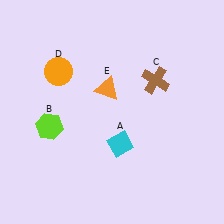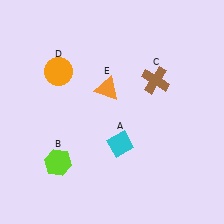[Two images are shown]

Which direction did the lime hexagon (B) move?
The lime hexagon (B) moved down.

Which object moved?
The lime hexagon (B) moved down.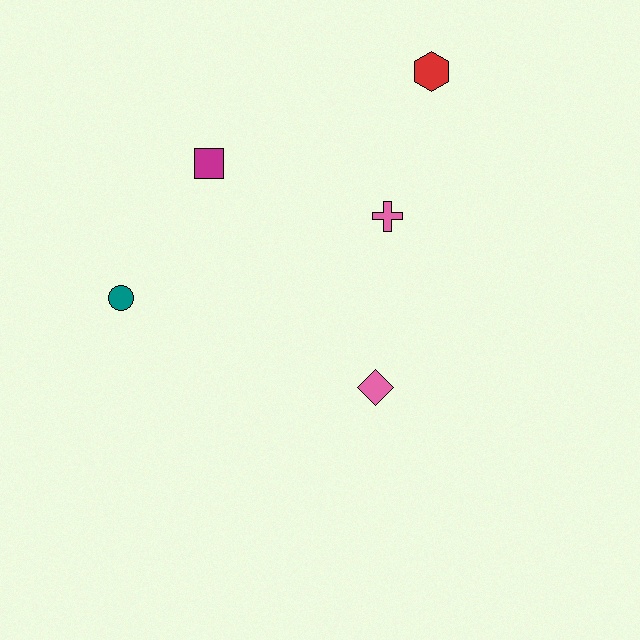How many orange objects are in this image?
There are no orange objects.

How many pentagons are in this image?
There are no pentagons.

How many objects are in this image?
There are 5 objects.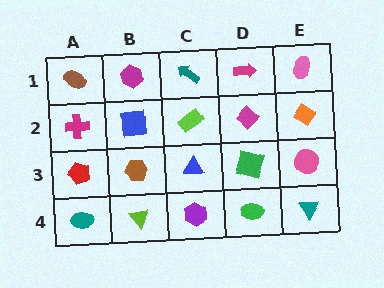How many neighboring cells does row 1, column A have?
2.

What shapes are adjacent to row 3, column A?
A magenta cross (row 2, column A), a teal ellipse (row 4, column A), a brown hexagon (row 3, column B).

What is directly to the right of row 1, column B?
A teal arrow.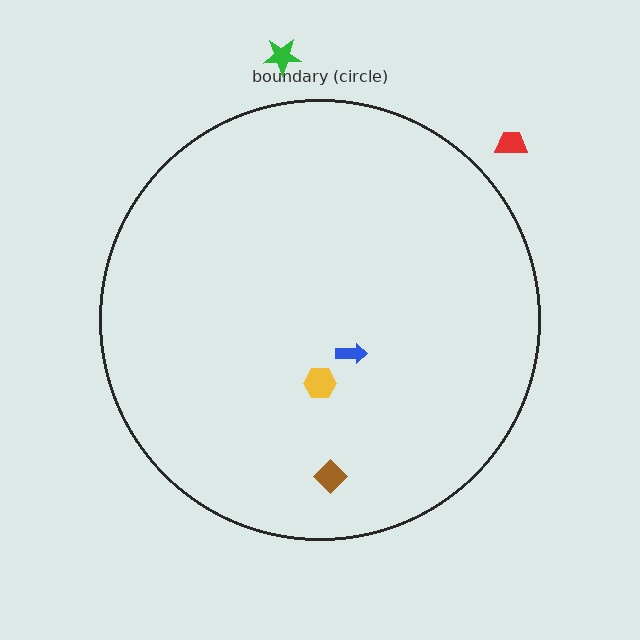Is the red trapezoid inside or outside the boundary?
Outside.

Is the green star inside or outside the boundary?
Outside.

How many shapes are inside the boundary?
3 inside, 2 outside.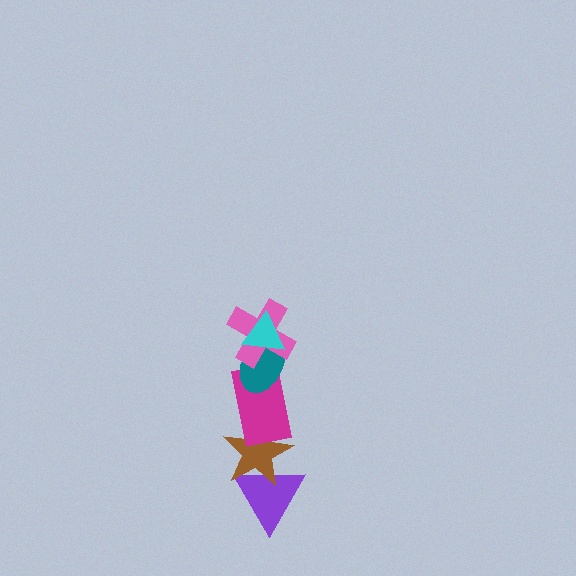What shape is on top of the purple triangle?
The brown star is on top of the purple triangle.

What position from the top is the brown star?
The brown star is 5th from the top.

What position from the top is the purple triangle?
The purple triangle is 6th from the top.